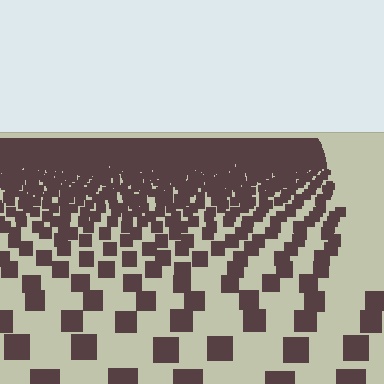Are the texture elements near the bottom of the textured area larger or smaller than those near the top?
Larger. Near the bottom, elements are closer to the viewer and appear at a bigger on-screen size.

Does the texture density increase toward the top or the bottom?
Density increases toward the top.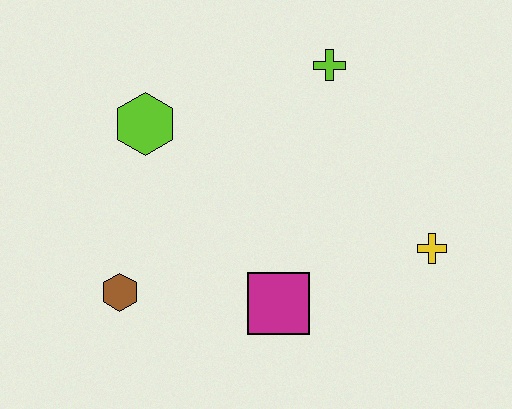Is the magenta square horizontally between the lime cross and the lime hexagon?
Yes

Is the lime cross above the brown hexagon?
Yes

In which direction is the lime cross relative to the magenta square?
The lime cross is above the magenta square.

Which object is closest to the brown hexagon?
The magenta square is closest to the brown hexagon.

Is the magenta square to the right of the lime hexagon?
Yes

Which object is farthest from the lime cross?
The brown hexagon is farthest from the lime cross.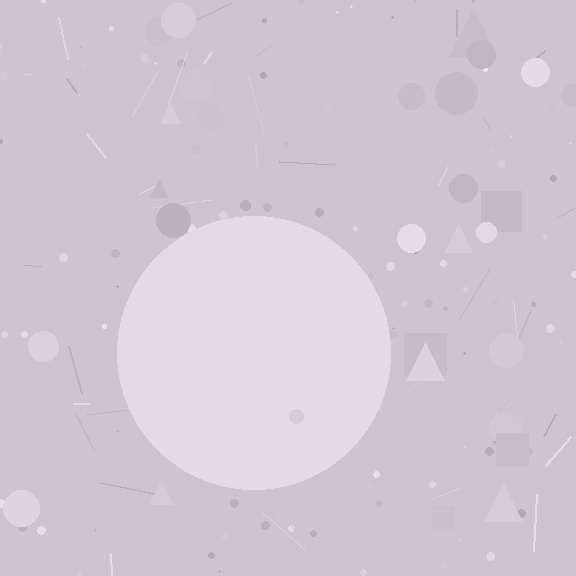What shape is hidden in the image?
A circle is hidden in the image.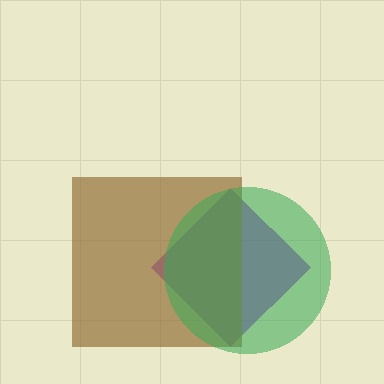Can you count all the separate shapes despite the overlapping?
Yes, there are 3 separate shapes.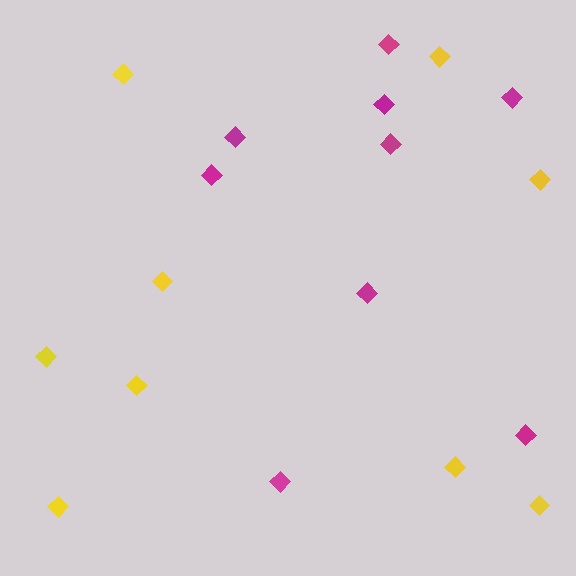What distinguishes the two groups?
There are 2 groups: one group of magenta diamonds (9) and one group of yellow diamonds (9).